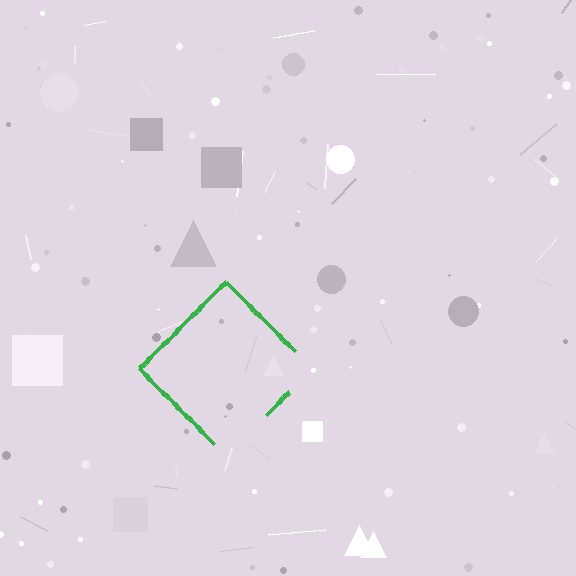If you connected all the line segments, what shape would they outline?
They would outline a diamond.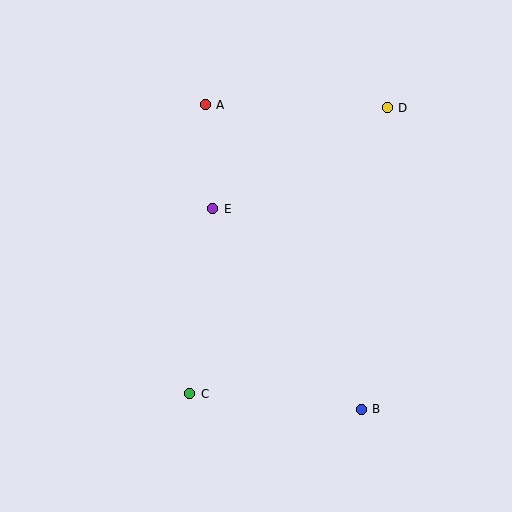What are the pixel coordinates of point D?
Point D is at (387, 108).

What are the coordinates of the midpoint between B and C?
The midpoint between B and C is at (276, 402).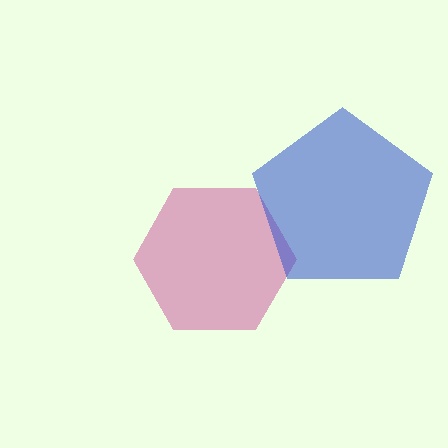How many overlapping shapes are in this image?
There are 2 overlapping shapes in the image.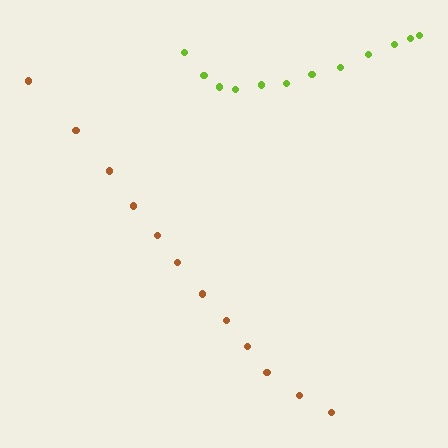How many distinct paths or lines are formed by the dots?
There are 2 distinct paths.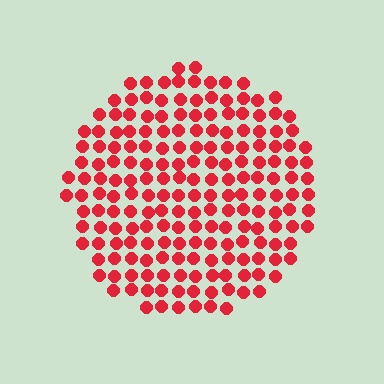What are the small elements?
The small elements are circles.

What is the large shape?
The large shape is a circle.